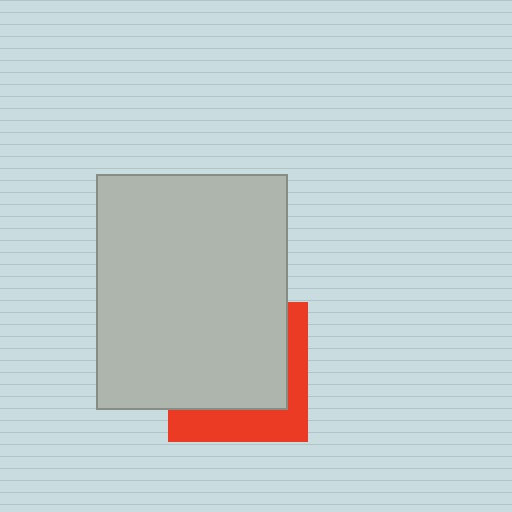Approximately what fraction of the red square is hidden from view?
Roughly 66% of the red square is hidden behind the light gray rectangle.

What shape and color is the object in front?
The object in front is a light gray rectangle.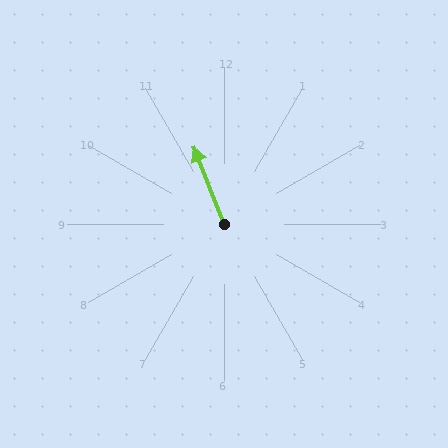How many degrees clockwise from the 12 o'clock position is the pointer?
Approximately 339 degrees.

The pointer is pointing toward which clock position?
Roughly 11 o'clock.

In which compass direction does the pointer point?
North.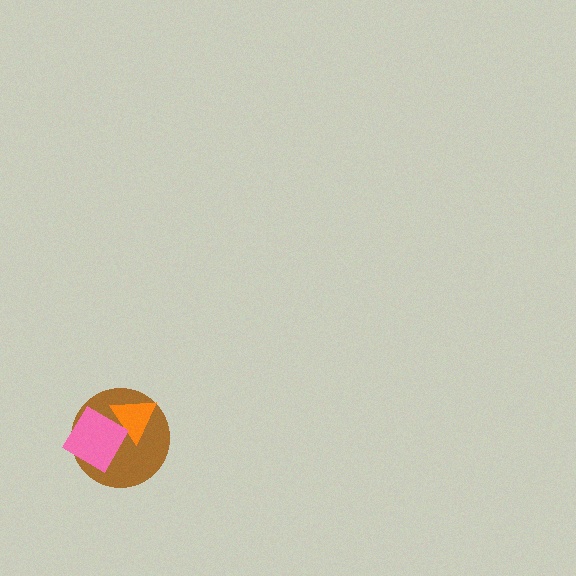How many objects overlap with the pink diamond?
2 objects overlap with the pink diamond.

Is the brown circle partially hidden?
Yes, it is partially covered by another shape.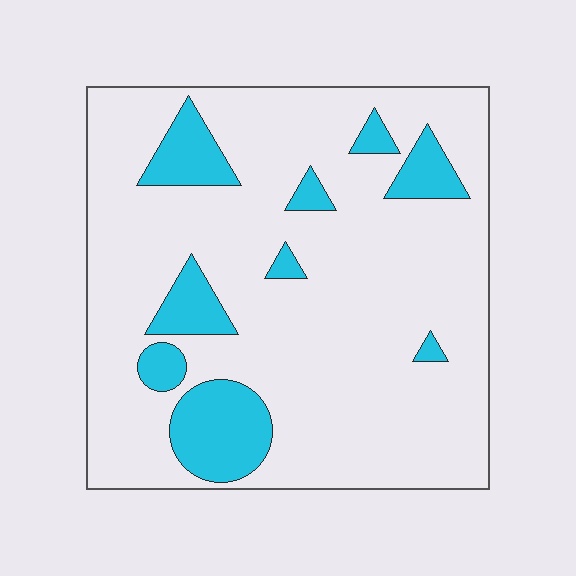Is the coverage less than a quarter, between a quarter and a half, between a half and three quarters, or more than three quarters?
Less than a quarter.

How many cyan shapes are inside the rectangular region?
9.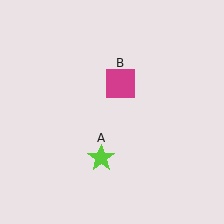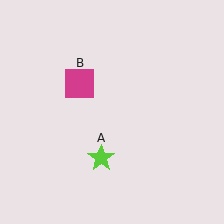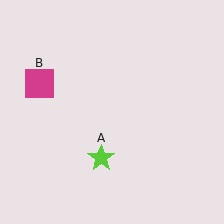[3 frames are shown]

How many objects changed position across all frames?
1 object changed position: magenta square (object B).